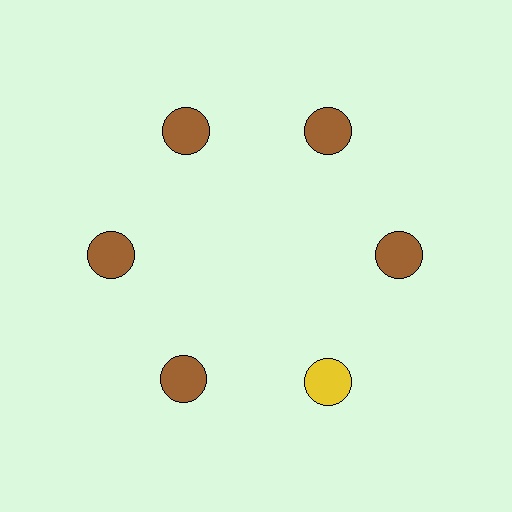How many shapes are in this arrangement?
There are 6 shapes arranged in a ring pattern.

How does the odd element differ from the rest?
It has a different color: yellow instead of brown.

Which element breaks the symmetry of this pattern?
The yellow circle at roughly the 5 o'clock position breaks the symmetry. All other shapes are brown circles.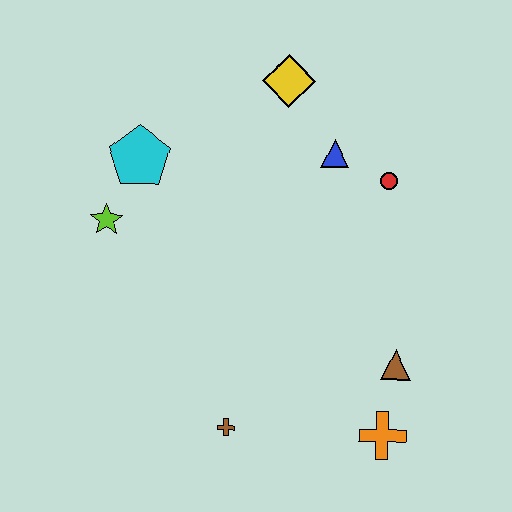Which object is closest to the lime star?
The cyan pentagon is closest to the lime star.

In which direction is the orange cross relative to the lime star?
The orange cross is to the right of the lime star.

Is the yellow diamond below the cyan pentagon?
No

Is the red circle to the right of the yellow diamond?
Yes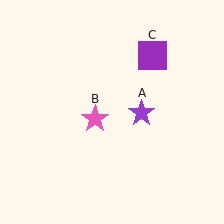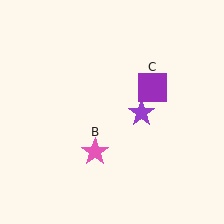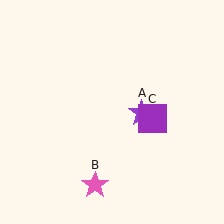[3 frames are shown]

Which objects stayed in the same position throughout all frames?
Purple star (object A) remained stationary.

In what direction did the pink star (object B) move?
The pink star (object B) moved down.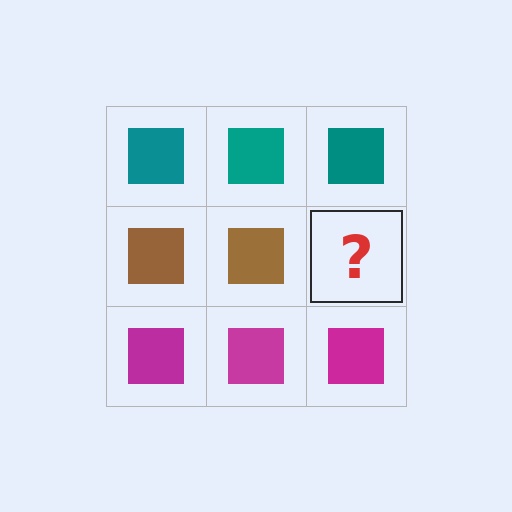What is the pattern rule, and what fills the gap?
The rule is that each row has a consistent color. The gap should be filled with a brown square.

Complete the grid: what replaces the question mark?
The question mark should be replaced with a brown square.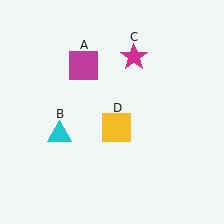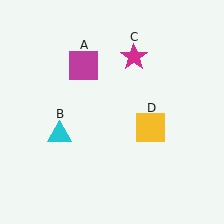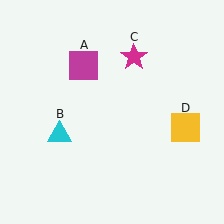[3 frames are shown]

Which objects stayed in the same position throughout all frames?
Magenta square (object A) and cyan triangle (object B) and magenta star (object C) remained stationary.